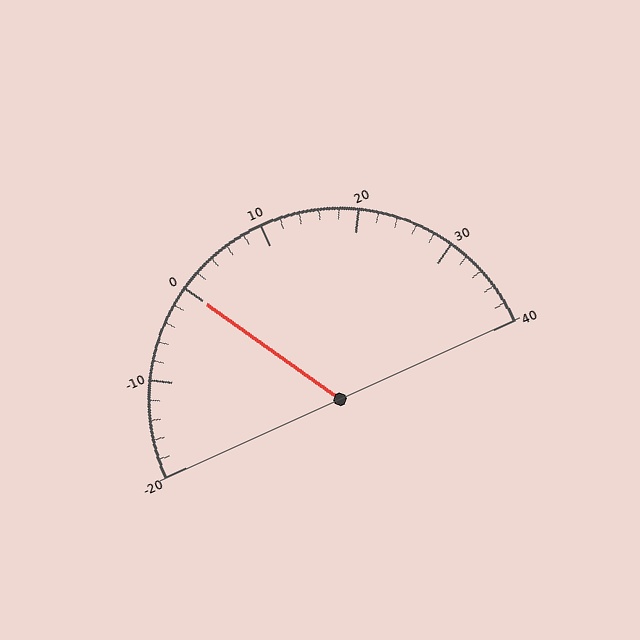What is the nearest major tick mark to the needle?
The nearest major tick mark is 0.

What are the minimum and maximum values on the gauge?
The gauge ranges from -20 to 40.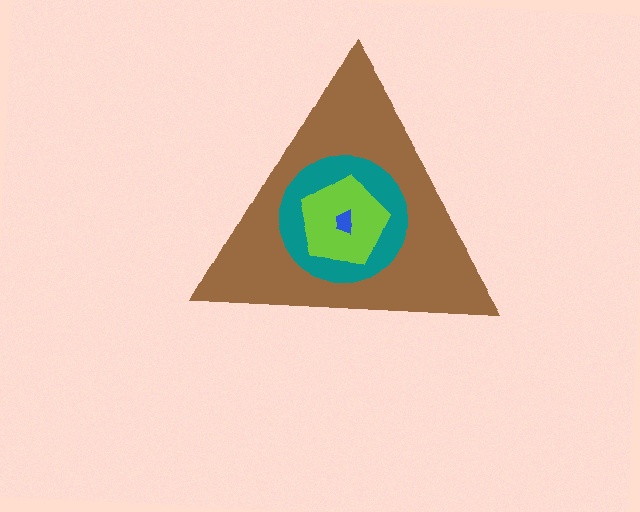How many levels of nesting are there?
4.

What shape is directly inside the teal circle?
The lime pentagon.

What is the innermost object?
The blue trapezoid.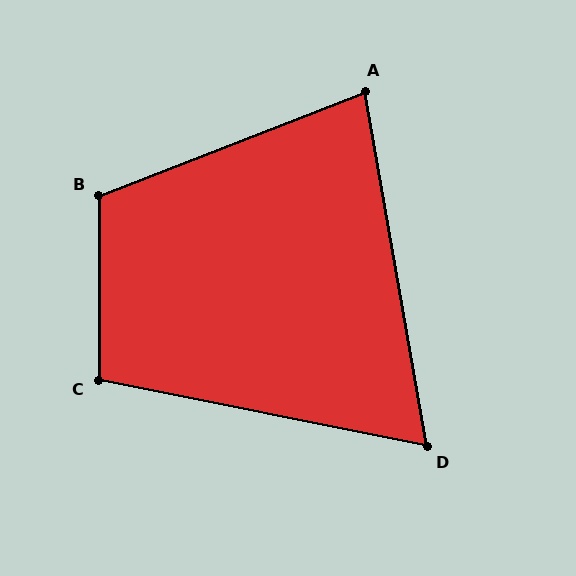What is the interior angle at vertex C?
Approximately 101 degrees (obtuse).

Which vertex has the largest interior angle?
B, at approximately 111 degrees.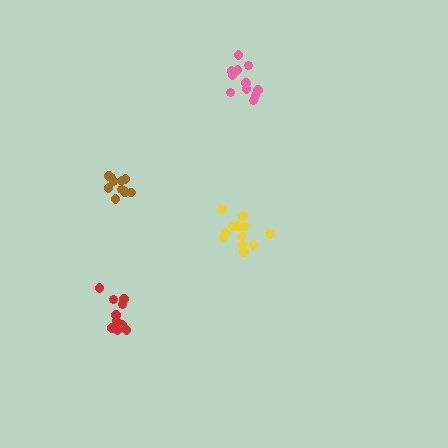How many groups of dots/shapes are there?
There are 4 groups.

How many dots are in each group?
Group 1: 11 dots, Group 2: 12 dots, Group 3: 10 dots, Group 4: 11 dots (44 total).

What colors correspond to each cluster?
The clusters are colored: pink, yellow, brown, red.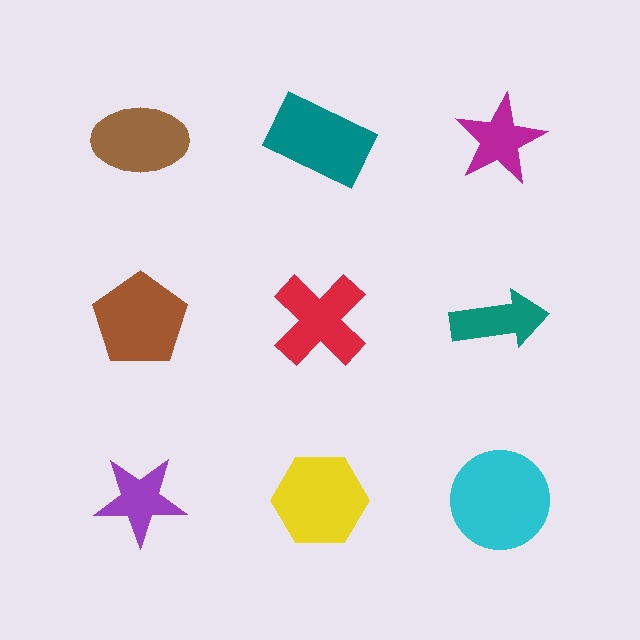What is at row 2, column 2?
A red cross.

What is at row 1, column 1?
A brown ellipse.